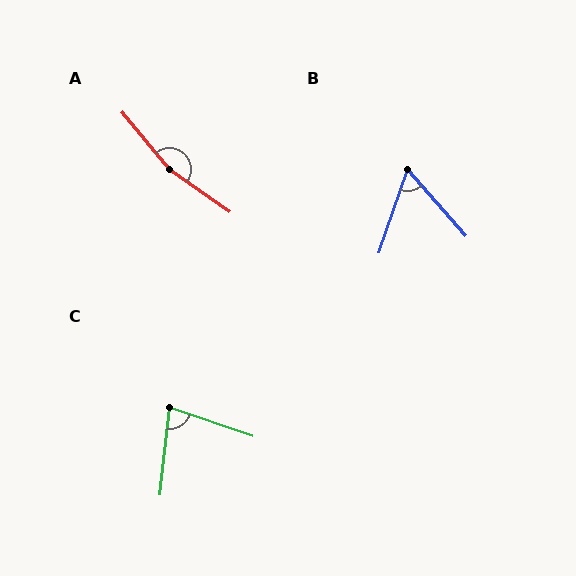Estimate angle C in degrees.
Approximately 77 degrees.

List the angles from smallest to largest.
B (60°), C (77°), A (164°).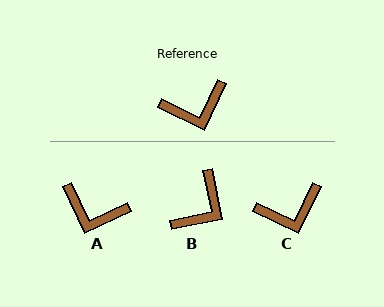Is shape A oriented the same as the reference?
No, it is off by about 40 degrees.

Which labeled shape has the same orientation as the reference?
C.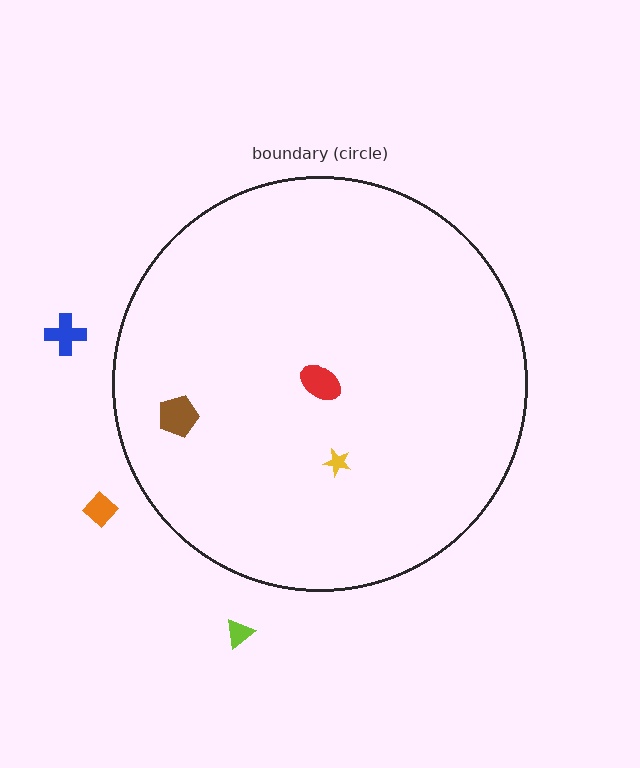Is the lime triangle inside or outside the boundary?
Outside.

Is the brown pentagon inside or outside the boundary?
Inside.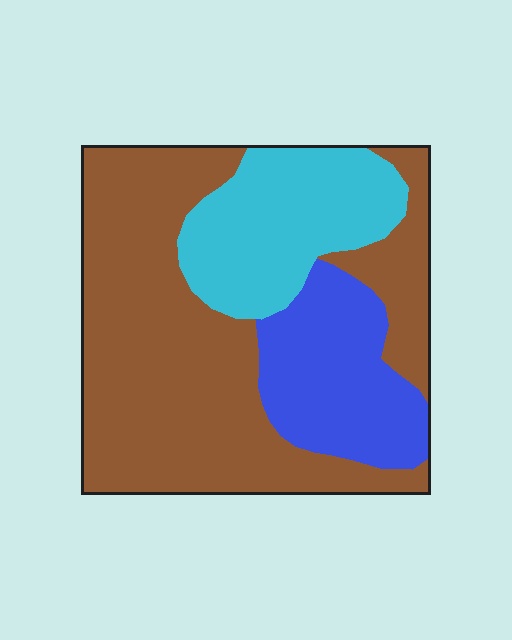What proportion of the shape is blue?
Blue takes up less than a quarter of the shape.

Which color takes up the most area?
Brown, at roughly 60%.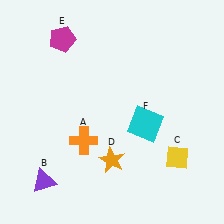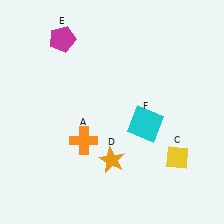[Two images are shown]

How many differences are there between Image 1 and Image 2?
There is 1 difference between the two images.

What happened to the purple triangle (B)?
The purple triangle (B) was removed in Image 2. It was in the bottom-left area of Image 1.